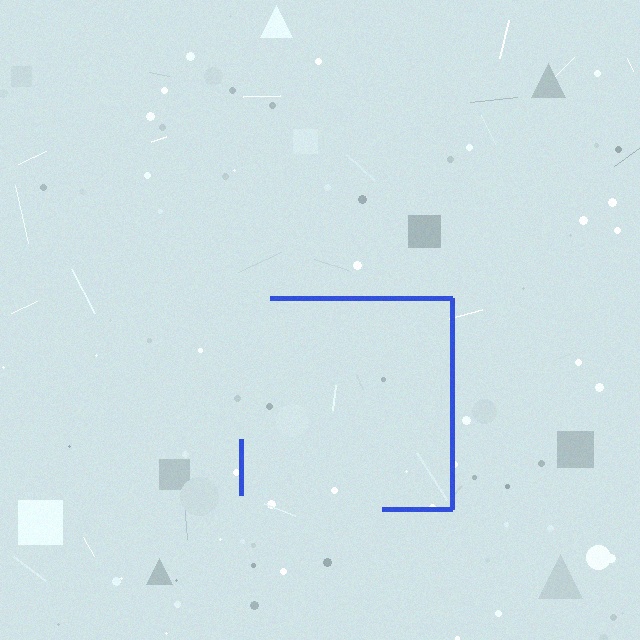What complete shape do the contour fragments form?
The contour fragments form a square.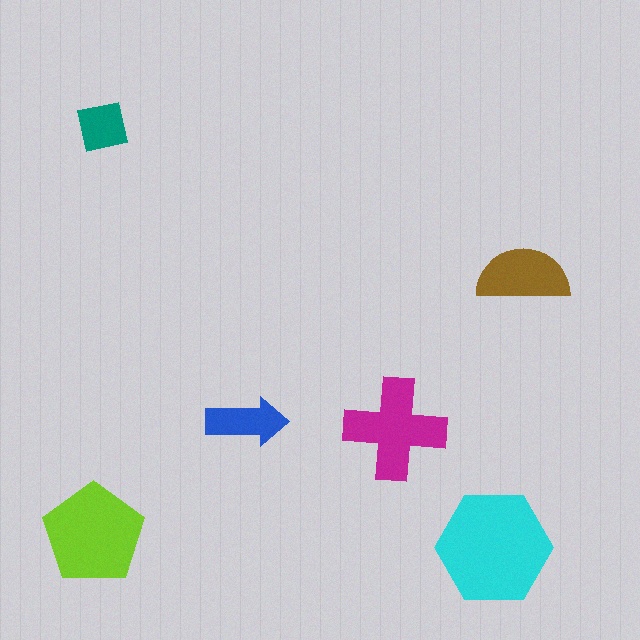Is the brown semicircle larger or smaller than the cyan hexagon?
Smaller.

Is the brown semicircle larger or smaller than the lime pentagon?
Smaller.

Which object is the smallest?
The teal square.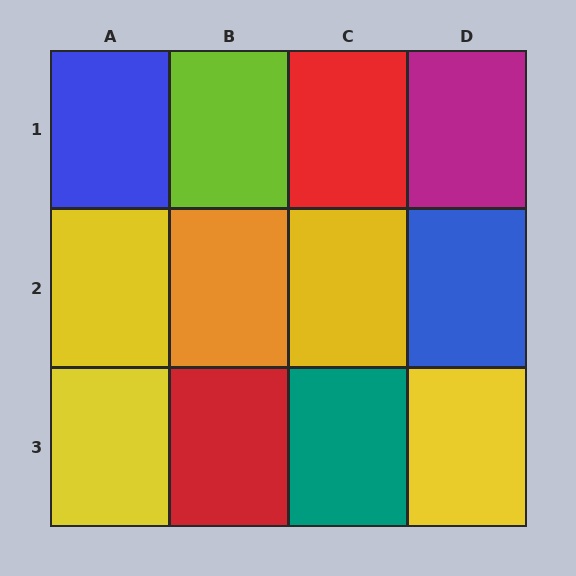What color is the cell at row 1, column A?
Blue.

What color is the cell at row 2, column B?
Orange.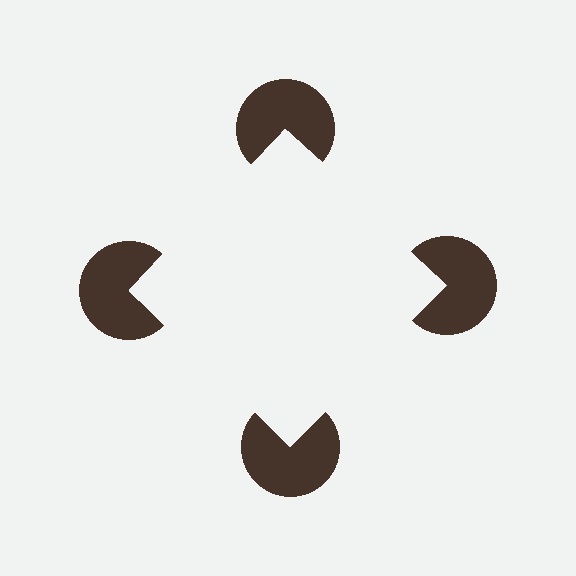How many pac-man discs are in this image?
There are 4 — one at each vertex of the illusory square.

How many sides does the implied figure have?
4 sides.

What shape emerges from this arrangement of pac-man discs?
An illusory square — its edges are inferred from the aligned wedge cuts in the pac-man discs, not physically drawn.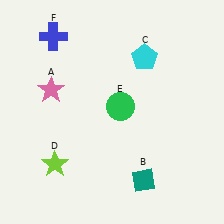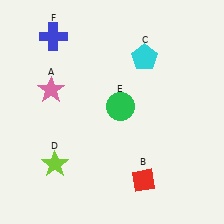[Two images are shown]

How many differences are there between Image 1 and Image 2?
There is 1 difference between the two images.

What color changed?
The diamond (B) changed from teal in Image 1 to red in Image 2.